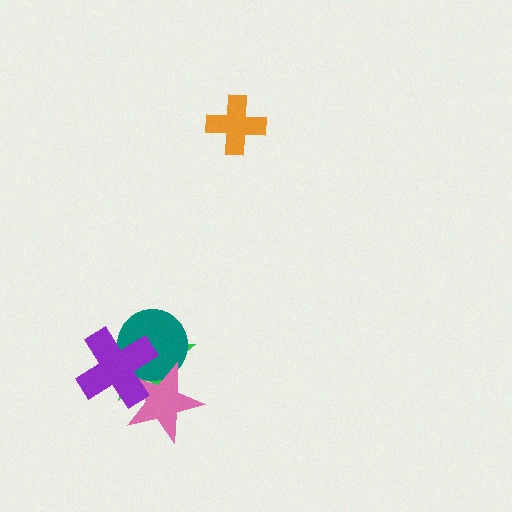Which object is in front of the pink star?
The purple cross is in front of the pink star.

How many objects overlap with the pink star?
3 objects overlap with the pink star.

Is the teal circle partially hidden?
Yes, it is partially covered by another shape.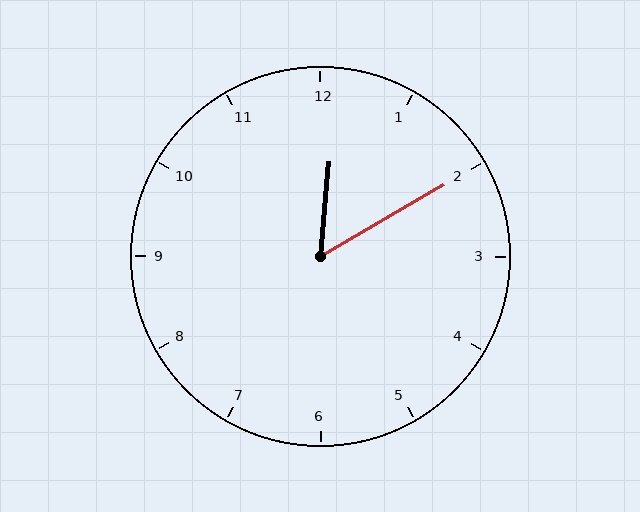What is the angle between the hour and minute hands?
Approximately 55 degrees.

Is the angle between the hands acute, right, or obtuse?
It is acute.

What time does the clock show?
12:10.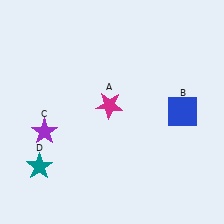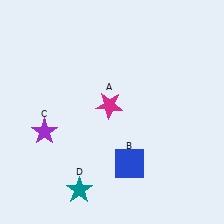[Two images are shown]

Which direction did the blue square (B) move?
The blue square (B) moved left.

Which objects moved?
The objects that moved are: the blue square (B), the teal star (D).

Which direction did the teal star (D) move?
The teal star (D) moved right.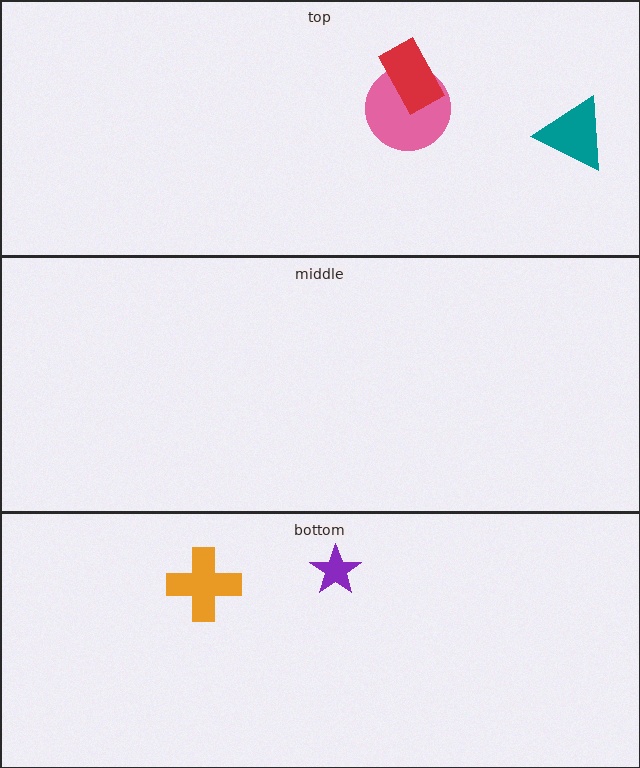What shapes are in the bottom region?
The purple star, the orange cross.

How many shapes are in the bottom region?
2.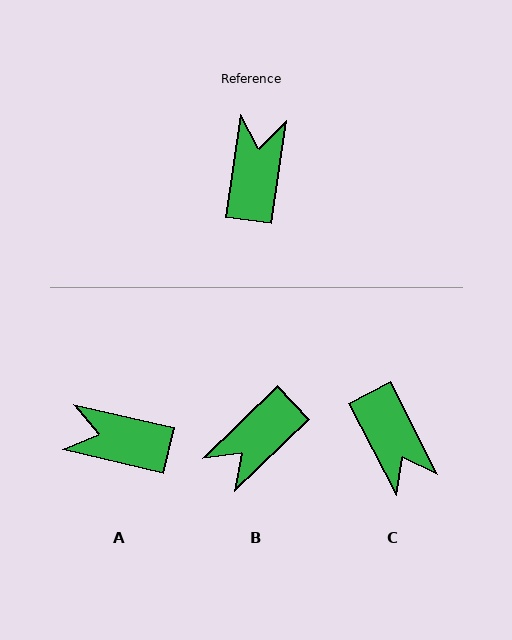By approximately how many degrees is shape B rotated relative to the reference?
Approximately 142 degrees counter-clockwise.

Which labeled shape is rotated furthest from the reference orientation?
C, about 145 degrees away.